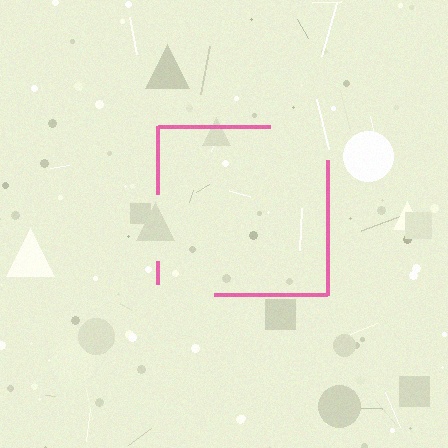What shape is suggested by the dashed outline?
The dashed outline suggests a square.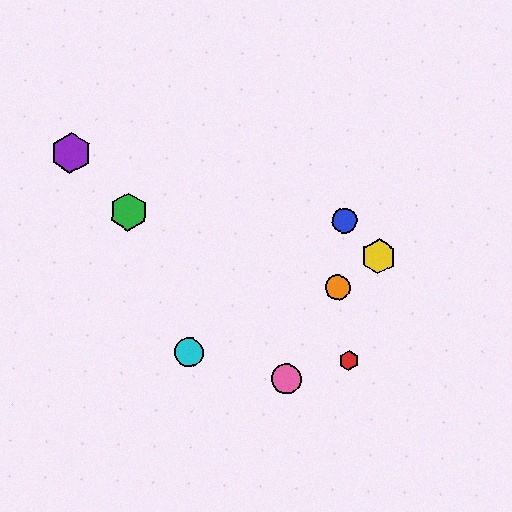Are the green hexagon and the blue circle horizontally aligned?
Yes, both are at y≈212.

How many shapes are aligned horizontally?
2 shapes (the blue circle, the green hexagon) are aligned horizontally.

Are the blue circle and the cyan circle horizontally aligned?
No, the blue circle is at y≈221 and the cyan circle is at y≈352.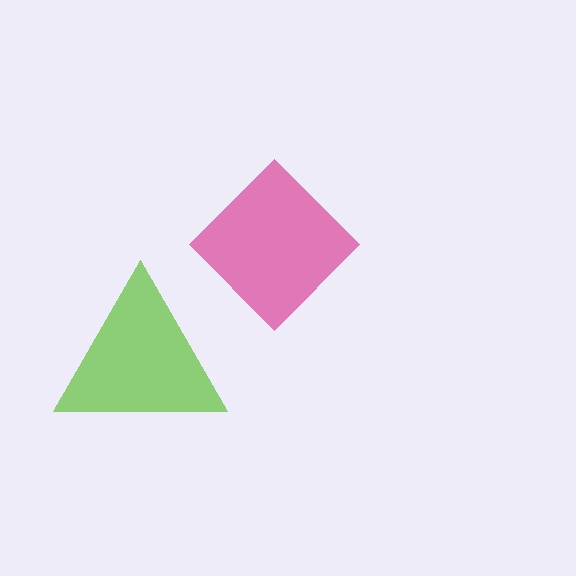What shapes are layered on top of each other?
The layered shapes are: a lime triangle, a magenta diamond.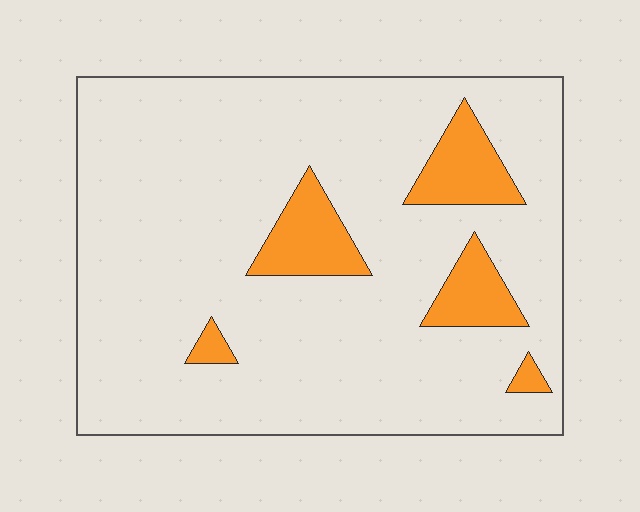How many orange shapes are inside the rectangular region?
5.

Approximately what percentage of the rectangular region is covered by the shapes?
Approximately 10%.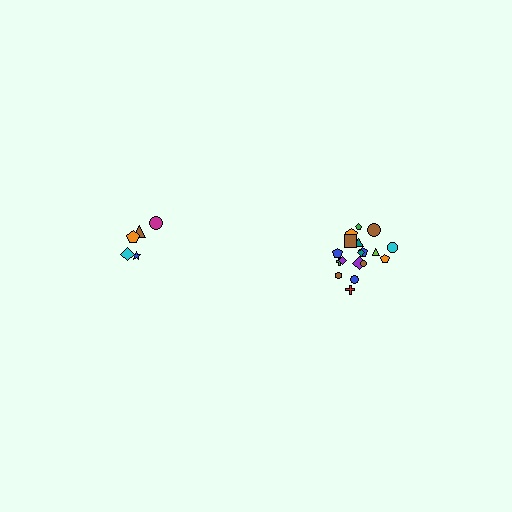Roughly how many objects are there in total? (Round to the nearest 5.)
Roughly 25 objects in total.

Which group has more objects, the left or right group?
The right group.